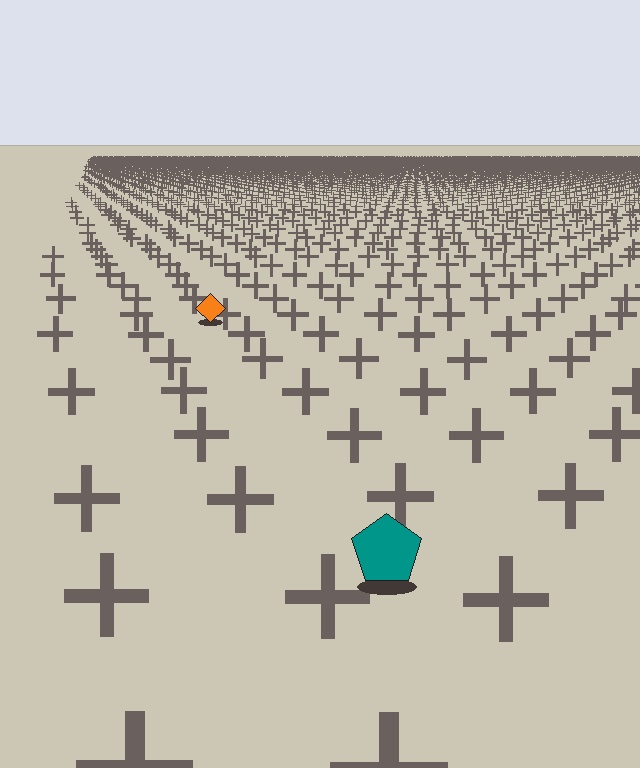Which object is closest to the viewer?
The teal pentagon is closest. The texture marks near it are larger and more spread out.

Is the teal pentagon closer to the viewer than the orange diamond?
Yes. The teal pentagon is closer — you can tell from the texture gradient: the ground texture is coarser near it.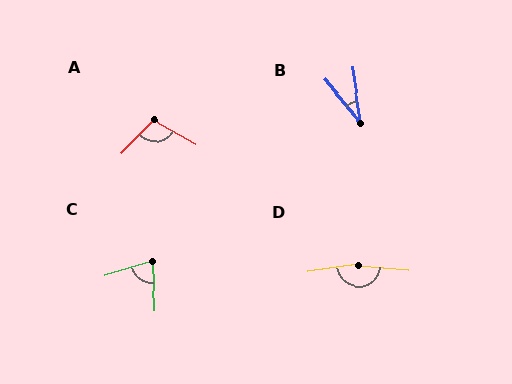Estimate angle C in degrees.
Approximately 76 degrees.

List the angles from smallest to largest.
B (31°), C (76°), A (105°), D (166°).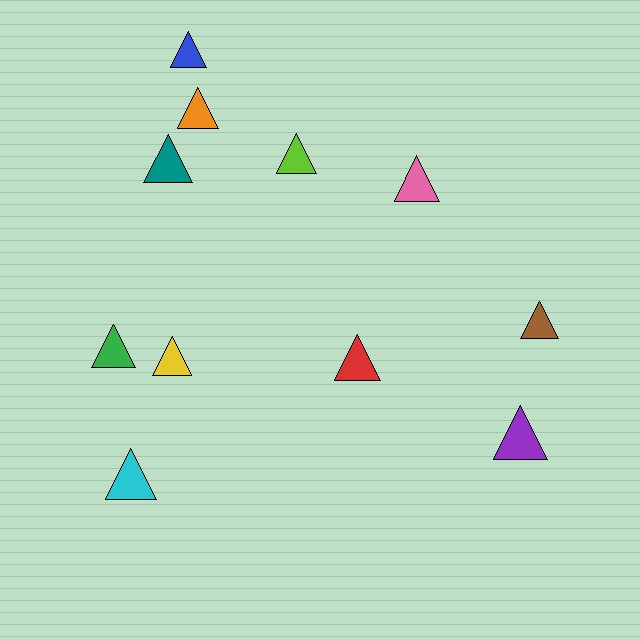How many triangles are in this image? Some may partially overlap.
There are 11 triangles.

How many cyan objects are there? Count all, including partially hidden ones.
There is 1 cyan object.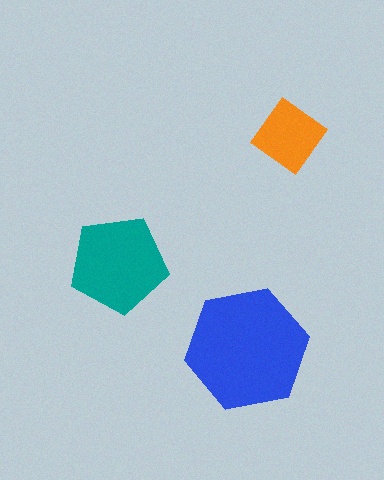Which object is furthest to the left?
The teal pentagon is leftmost.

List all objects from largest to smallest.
The blue hexagon, the teal pentagon, the orange diamond.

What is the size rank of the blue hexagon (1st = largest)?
1st.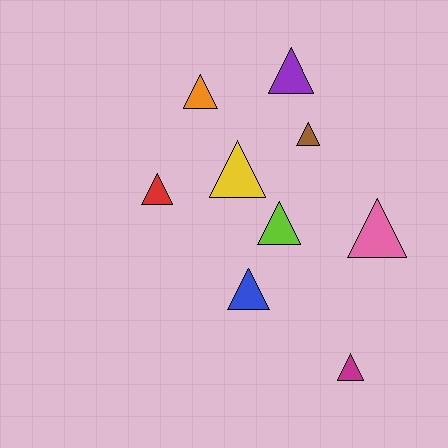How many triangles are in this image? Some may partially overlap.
There are 9 triangles.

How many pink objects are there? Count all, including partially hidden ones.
There is 1 pink object.